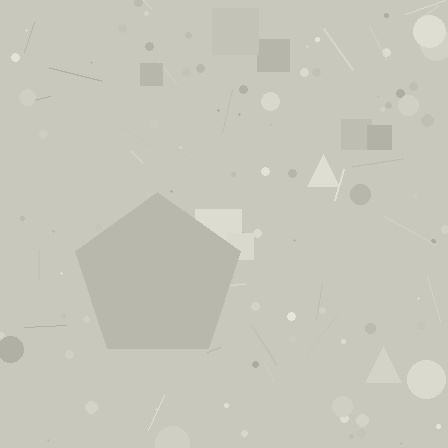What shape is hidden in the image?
A pentagon is hidden in the image.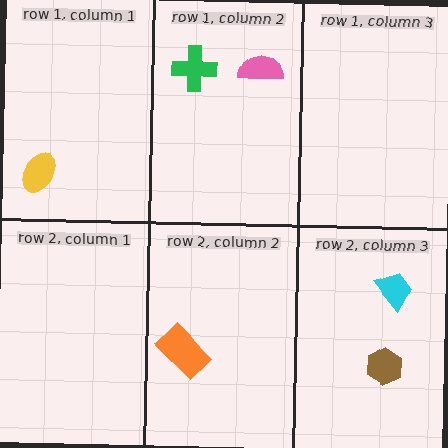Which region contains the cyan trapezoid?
The row 2, column 3 region.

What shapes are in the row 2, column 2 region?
The orange rectangle.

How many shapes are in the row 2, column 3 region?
2.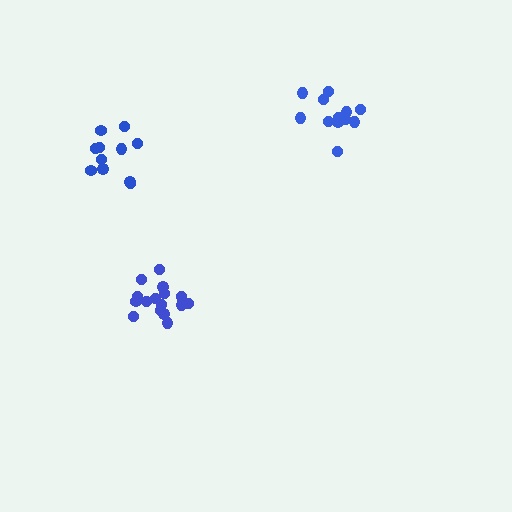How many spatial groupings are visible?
There are 3 spatial groupings.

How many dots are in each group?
Group 1: 17 dots, Group 2: 11 dots, Group 3: 13 dots (41 total).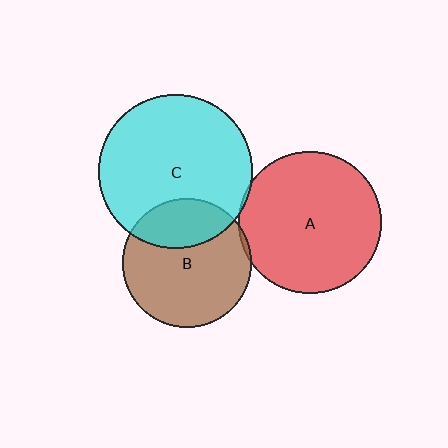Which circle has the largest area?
Circle C (cyan).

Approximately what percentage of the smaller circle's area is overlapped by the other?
Approximately 5%.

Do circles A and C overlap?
Yes.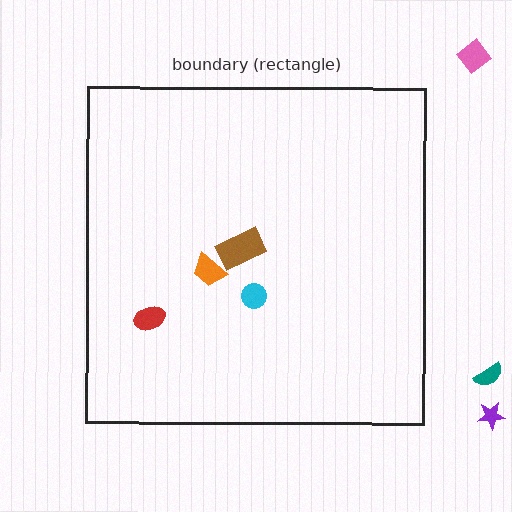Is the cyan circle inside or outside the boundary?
Inside.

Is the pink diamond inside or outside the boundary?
Outside.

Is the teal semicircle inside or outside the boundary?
Outside.